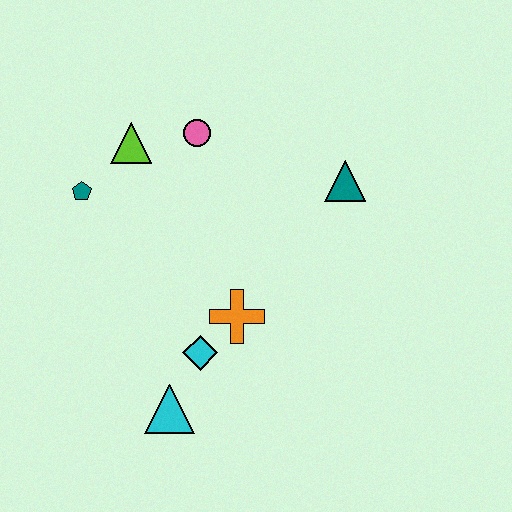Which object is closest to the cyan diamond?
The orange cross is closest to the cyan diamond.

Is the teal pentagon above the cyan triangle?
Yes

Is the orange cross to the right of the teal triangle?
No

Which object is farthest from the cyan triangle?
The teal triangle is farthest from the cyan triangle.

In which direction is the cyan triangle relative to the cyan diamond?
The cyan triangle is below the cyan diamond.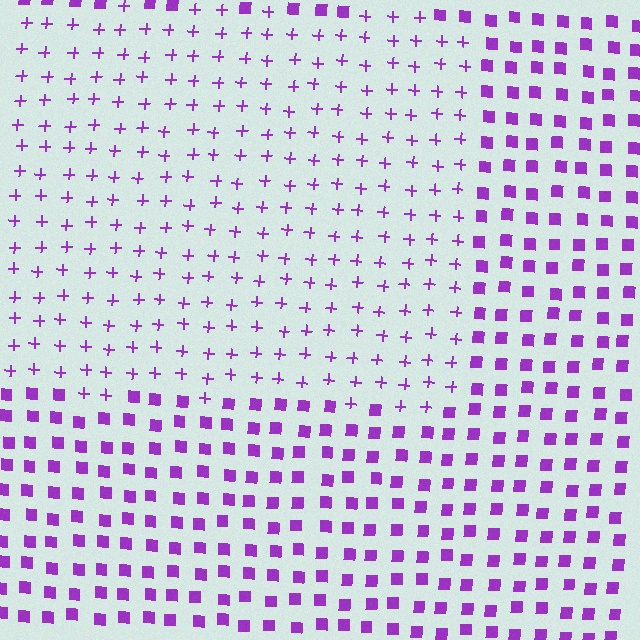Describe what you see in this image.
The image is filled with small purple elements arranged in a uniform grid. A rectangle-shaped region contains plus signs, while the surrounding area contains squares. The boundary is defined purely by the change in element shape.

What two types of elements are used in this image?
The image uses plus signs inside the rectangle region and squares outside it.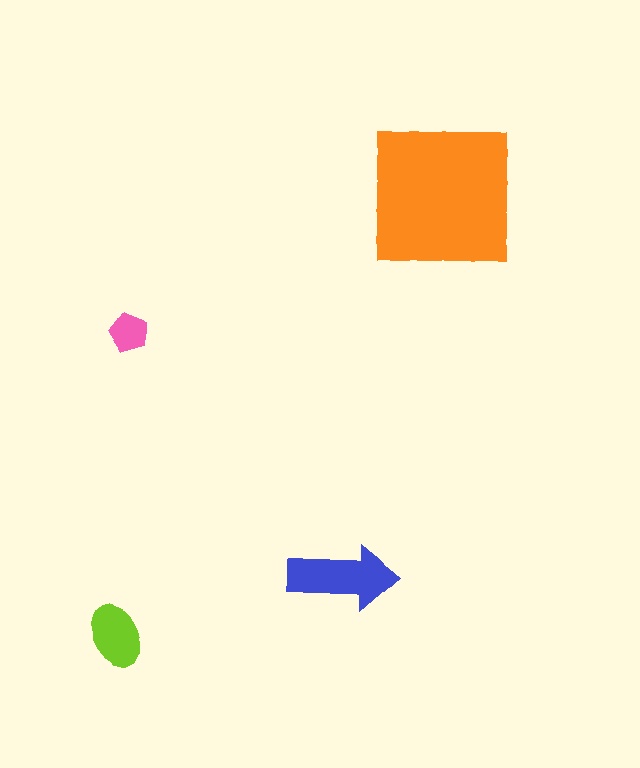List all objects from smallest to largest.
The pink pentagon, the lime ellipse, the blue arrow, the orange square.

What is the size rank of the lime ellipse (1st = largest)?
3rd.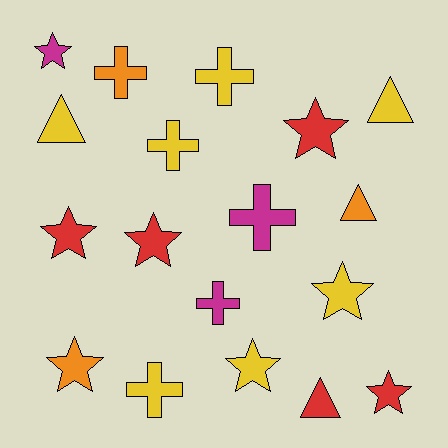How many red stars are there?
There are 4 red stars.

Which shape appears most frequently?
Star, with 8 objects.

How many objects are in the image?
There are 18 objects.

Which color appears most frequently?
Yellow, with 7 objects.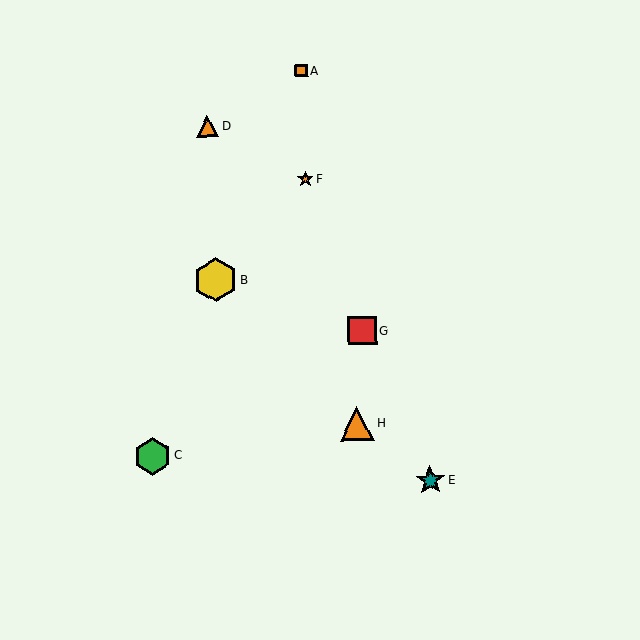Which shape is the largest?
The yellow hexagon (labeled B) is the largest.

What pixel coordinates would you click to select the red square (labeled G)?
Click at (362, 331) to select the red square G.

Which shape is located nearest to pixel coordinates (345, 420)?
The orange triangle (labeled H) at (357, 423) is nearest to that location.